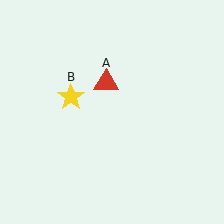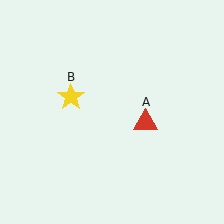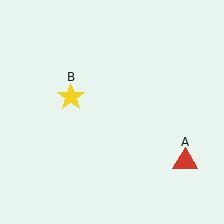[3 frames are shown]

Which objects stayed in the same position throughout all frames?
Yellow star (object B) remained stationary.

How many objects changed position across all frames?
1 object changed position: red triangle (object A).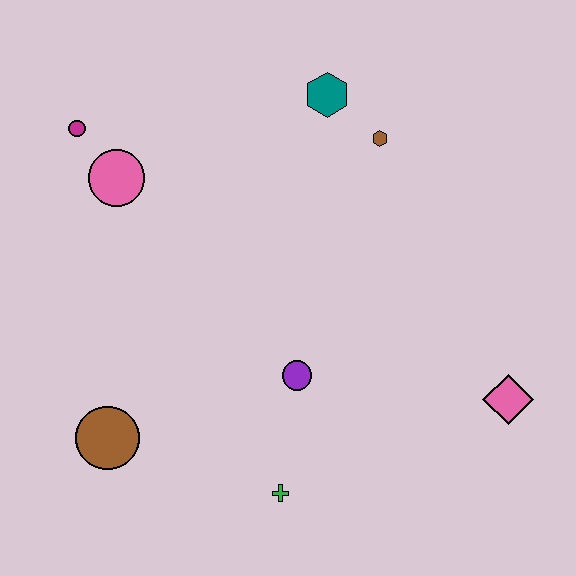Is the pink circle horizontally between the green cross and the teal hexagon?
No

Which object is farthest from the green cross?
The magenta circle is farthest from the green cross.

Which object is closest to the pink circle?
The magenta circle is closest to the pink circle.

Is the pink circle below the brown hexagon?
Yes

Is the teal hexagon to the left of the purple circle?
No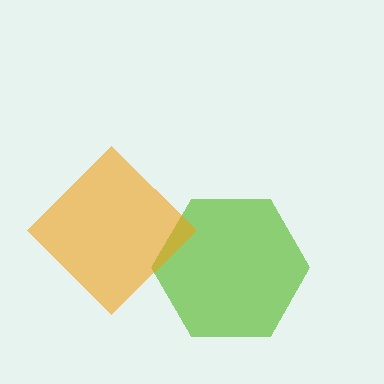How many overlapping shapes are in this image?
There are 2 overlapping shapes in the image.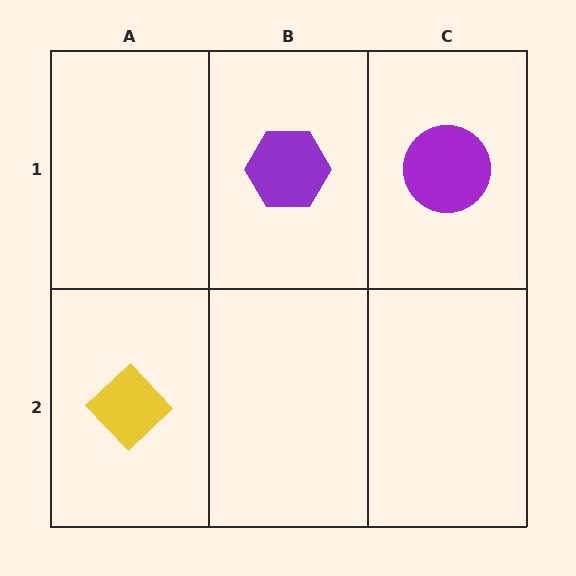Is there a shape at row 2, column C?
No, that cell is empty.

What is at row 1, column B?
A purple hexagon.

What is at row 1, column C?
A purple circle.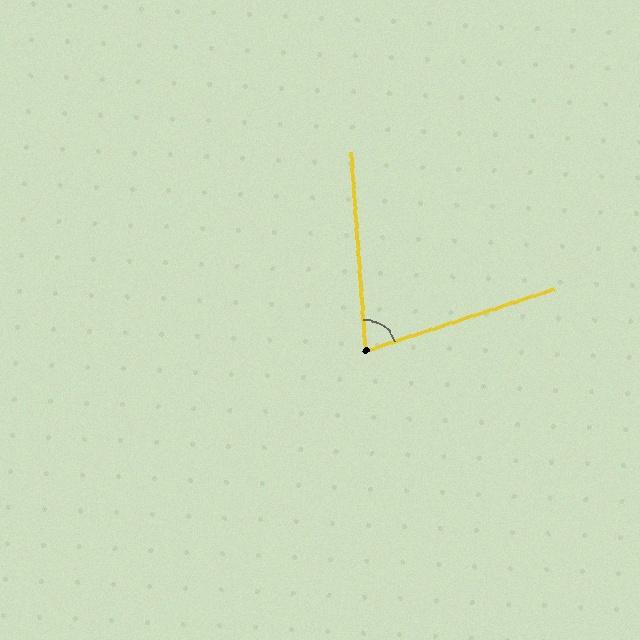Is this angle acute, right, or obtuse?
It is acute.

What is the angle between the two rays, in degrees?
Approximately 76 degrees.